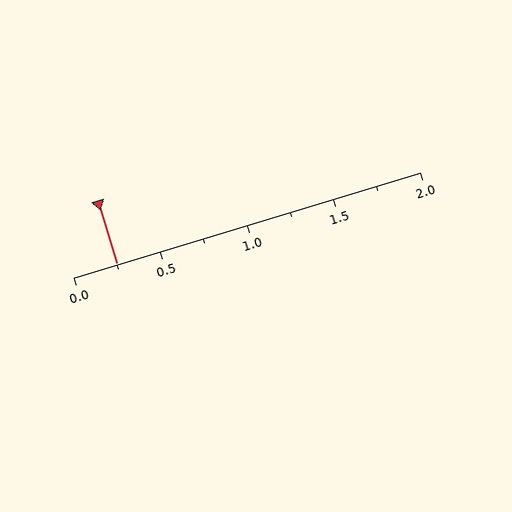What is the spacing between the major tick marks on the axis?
The major ticks are spaced 0.5 apart.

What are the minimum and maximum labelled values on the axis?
The axis runs from 0.0 to 2.0.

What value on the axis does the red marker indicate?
The marker indicates approximately 0.25.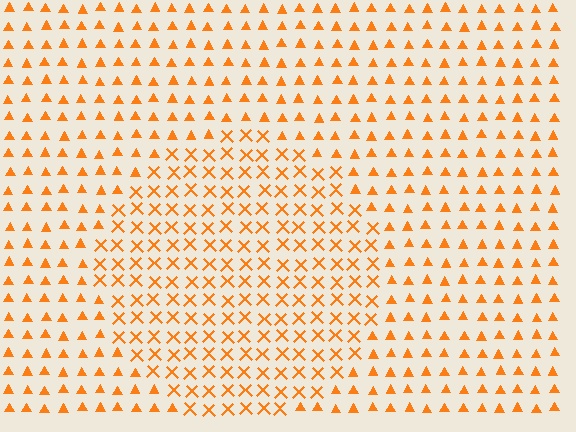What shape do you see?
I see a circle.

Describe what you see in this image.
The image is filled with small orange elements arranged in a uniform grid. A circle-shaped region contains X marks, while the surrounding area contains triangles. The boundary is defined purely by the change in element shape.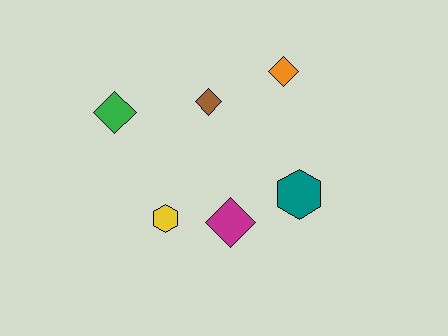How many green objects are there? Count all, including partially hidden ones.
There is 1 green object.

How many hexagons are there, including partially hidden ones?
There are 2 hexagons.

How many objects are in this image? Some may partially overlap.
There are 6 objects.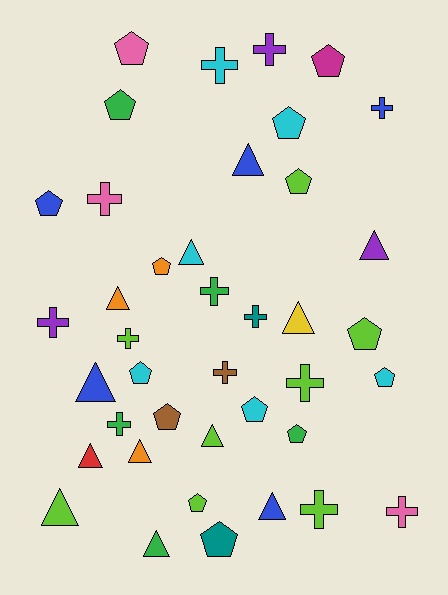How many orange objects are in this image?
There are 3 orange objects.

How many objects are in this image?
There are 40 objects.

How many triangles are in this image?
There are 12 triangles.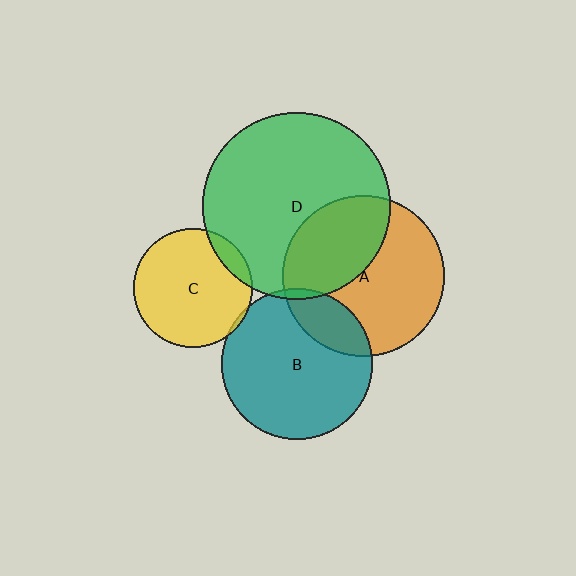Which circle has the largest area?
Circle D (green).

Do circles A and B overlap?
Yes.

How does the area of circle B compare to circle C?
Approximately 1.6 times.